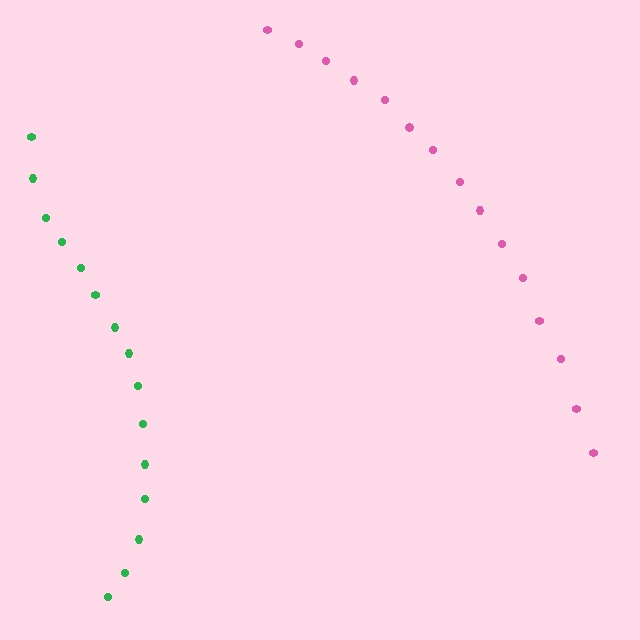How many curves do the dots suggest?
There are 2 distinct paths.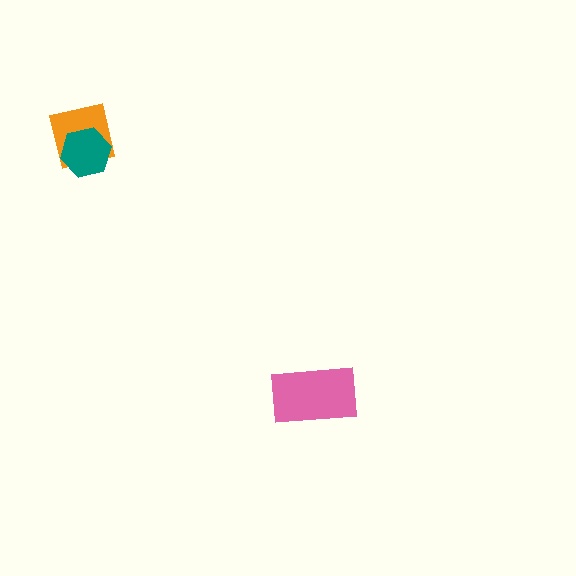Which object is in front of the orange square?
The teal hexagon is in front of the orange square.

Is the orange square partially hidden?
Yes, it is partially covered by another shape.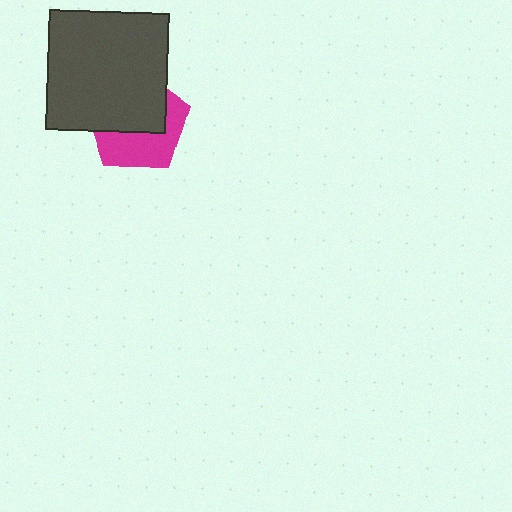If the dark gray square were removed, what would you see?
You would see the complete magenta pentagon.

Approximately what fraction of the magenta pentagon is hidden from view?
Roughly 54% of the magenta pentagon is hidden behind the dark gray square.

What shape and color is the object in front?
The object in front is a dark gray square.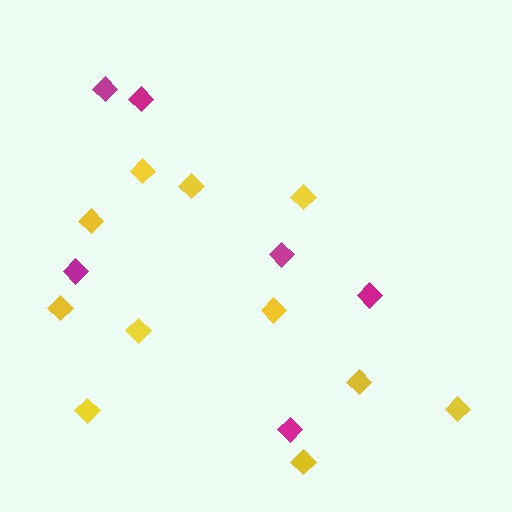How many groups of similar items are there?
There are 2 groups: one group of yellow diamonds (11) and one group of magenta diamonds (6).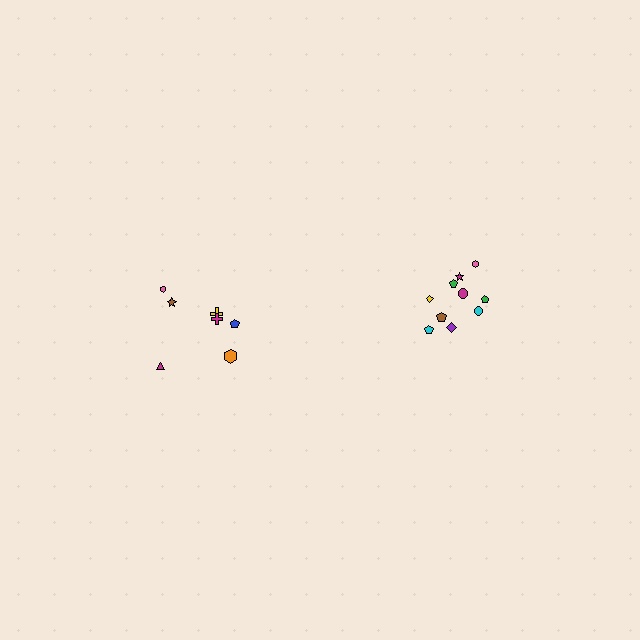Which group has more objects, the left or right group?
The right group.